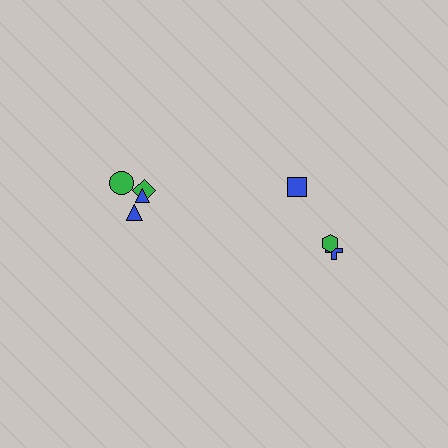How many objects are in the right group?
There are 3 objects.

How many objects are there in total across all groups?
There are 8 objects.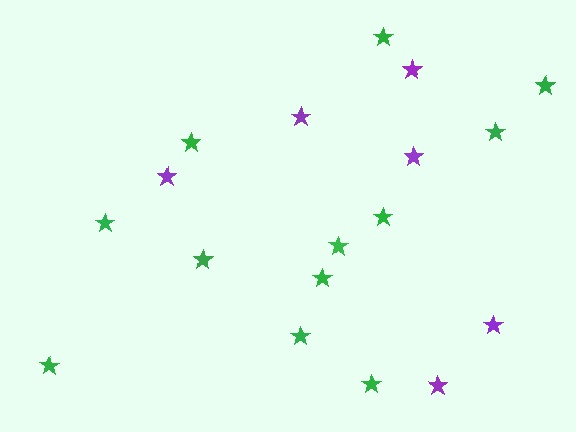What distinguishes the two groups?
There are 2 groups: one group of green stars (12) and one group of purple stars (6).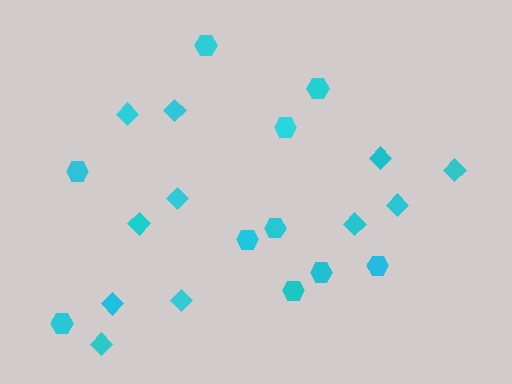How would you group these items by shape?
There are 2 groups: one group of hexagons (10) and one group of diamonds (11).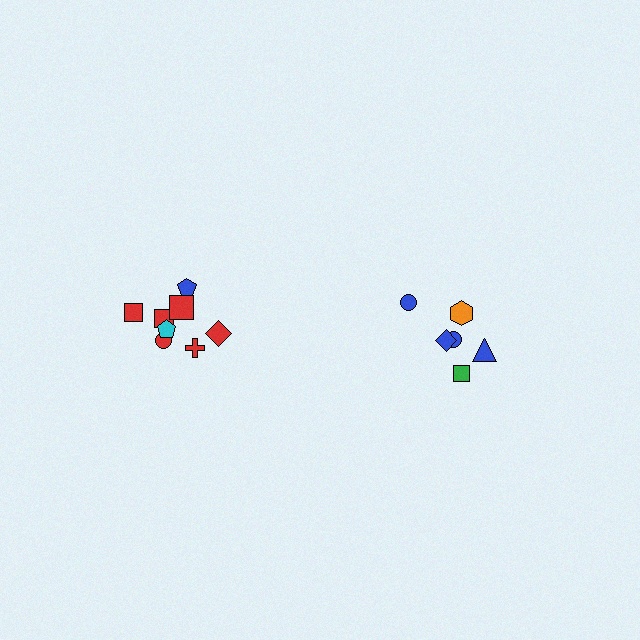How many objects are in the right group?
There are 6 objects.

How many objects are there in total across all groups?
There are 14 objects.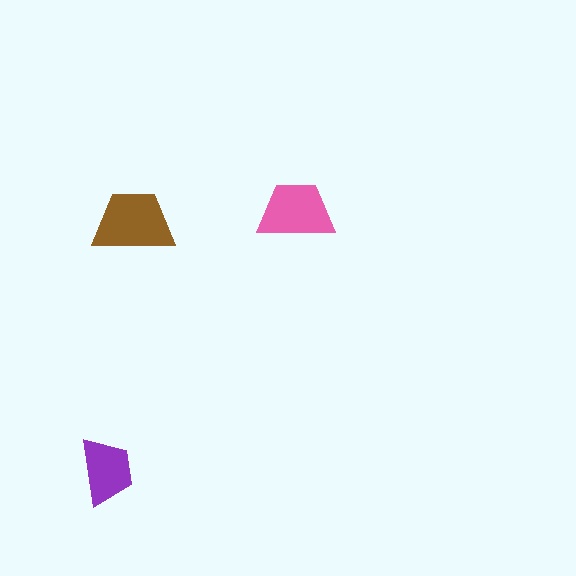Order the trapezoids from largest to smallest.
the brown one, the pink one, the purple one.